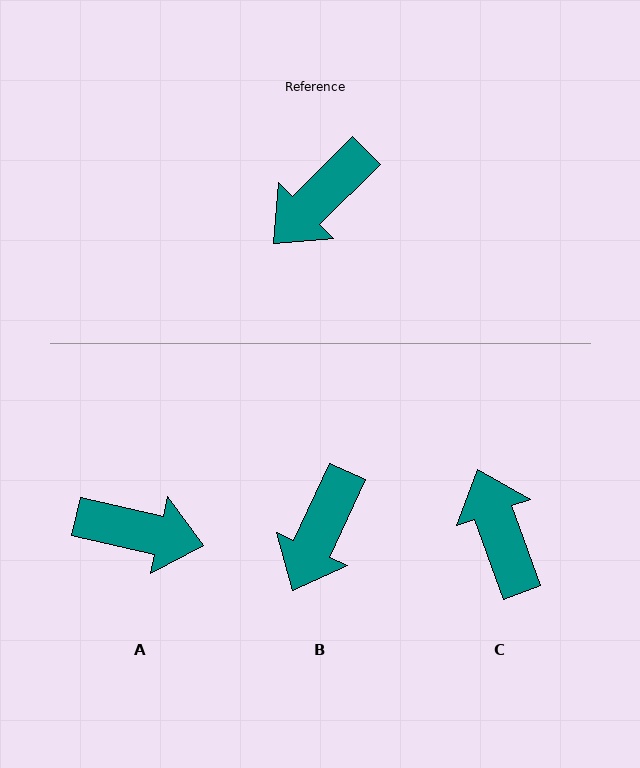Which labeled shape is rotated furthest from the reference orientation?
A, about 122 degrees away.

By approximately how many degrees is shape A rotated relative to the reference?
Approximately 122 degrees counter-clockwise.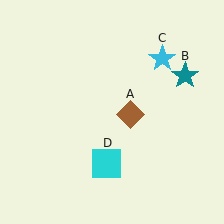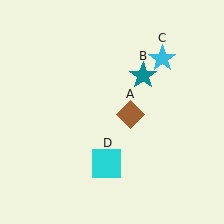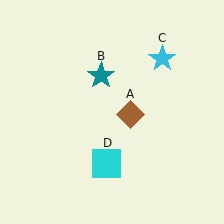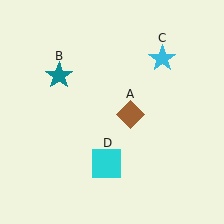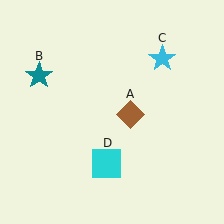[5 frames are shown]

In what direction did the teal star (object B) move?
The teal star (object B) moved left.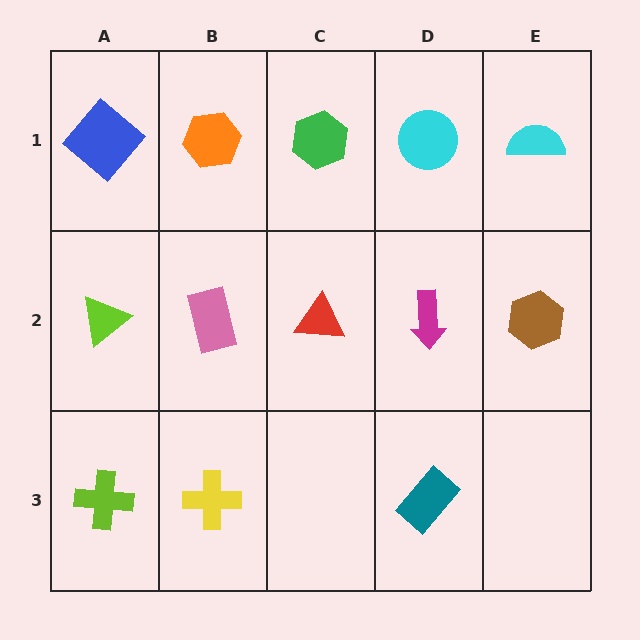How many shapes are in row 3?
3 shapes.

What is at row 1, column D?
A cyan circle.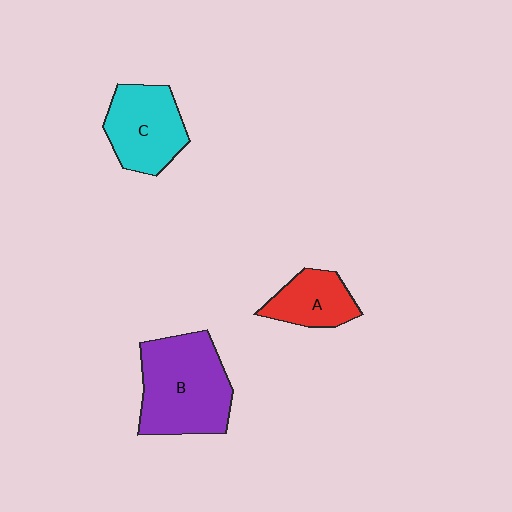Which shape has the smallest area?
Shape A (red).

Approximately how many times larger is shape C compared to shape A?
Approximately 1.4 times.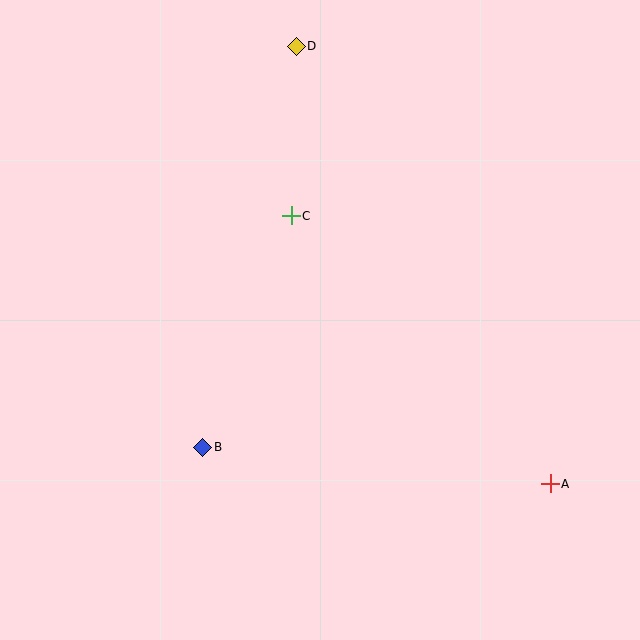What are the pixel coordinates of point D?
Point D is at (296, 46).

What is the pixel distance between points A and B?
The distance between A and B is 350 pixels.